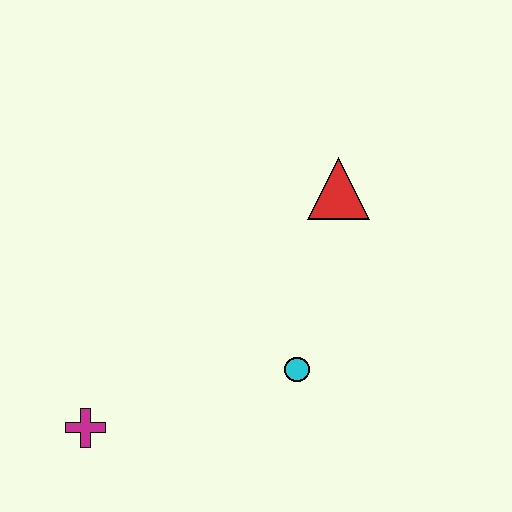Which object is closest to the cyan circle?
The red triangle is closest to the cyan circle.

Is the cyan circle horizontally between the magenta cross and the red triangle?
Yes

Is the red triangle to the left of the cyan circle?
No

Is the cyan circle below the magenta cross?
No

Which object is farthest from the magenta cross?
The red triangle is farthest from the magenta cross.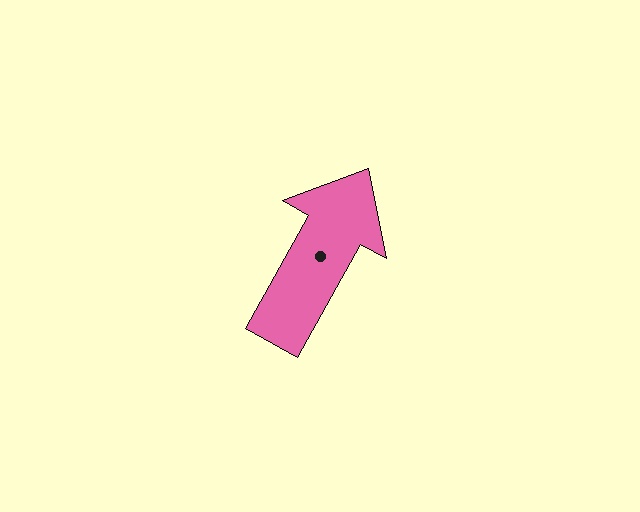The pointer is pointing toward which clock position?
Roughly 1 o'clock.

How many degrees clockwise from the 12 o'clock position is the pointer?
Approximately 29 degrees.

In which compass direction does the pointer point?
Northeast.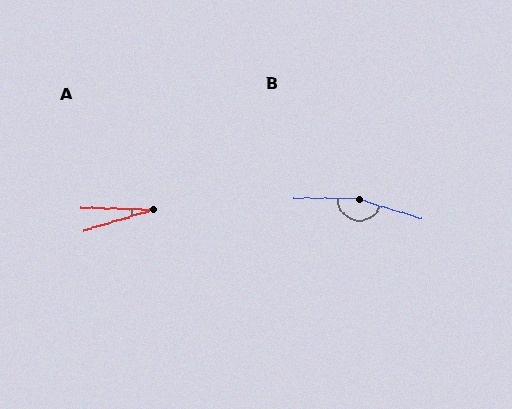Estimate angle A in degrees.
Approximately 18 degrees.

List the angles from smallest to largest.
A (18°), B (164°).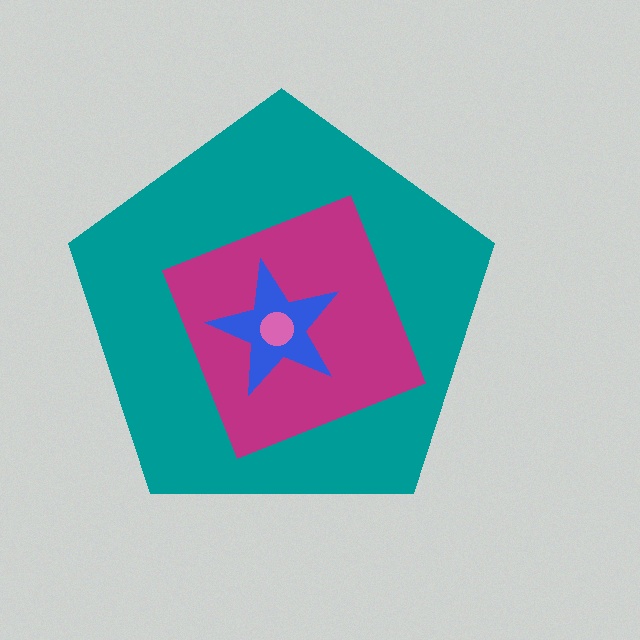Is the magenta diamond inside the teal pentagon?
Yes.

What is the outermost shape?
The teal pentagon.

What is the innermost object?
The pink circle.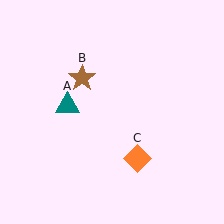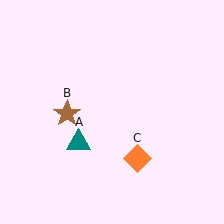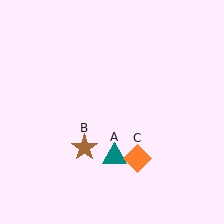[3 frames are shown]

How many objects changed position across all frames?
2 objects changed position: teal triangle (object A), brown star (object B).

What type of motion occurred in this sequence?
The teal triangle (object A), brown star (object B) rotated counterclockwise around the center of the scene.